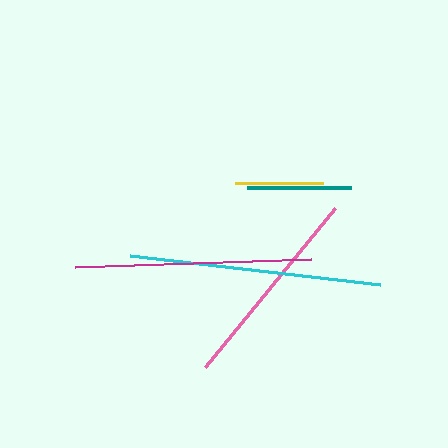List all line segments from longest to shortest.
From longest to shortest: cyan, magenta, pink, teal, yellow.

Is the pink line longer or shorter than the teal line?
The pink line is longer than the teal line.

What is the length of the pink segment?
The pink segment is approximately 205 pixels long.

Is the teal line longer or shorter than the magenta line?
The magenta line is longer than the teal line.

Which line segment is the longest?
The cyan line is the longest at approximately 252 pixels.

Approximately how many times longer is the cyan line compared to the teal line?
The cyan line is approximately 2.4 times the length of the teal line.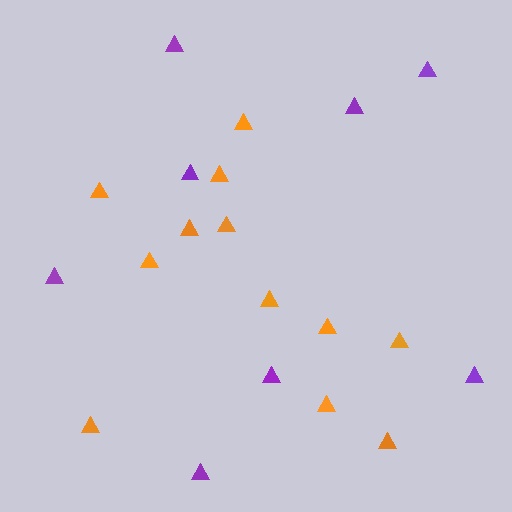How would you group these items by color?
There are 2 groups: one group of purple triangles (8) and one group of orange triangles (12).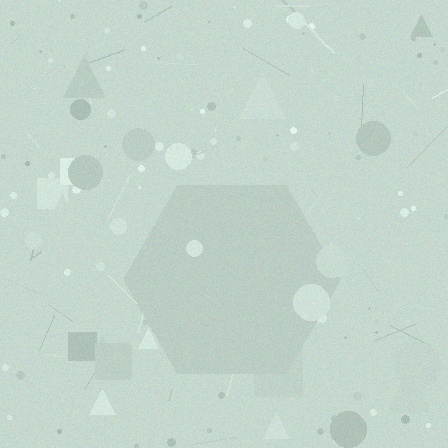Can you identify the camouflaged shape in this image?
The camouflaged shape is a hexagon.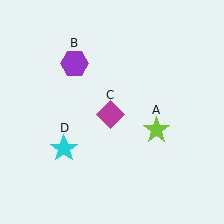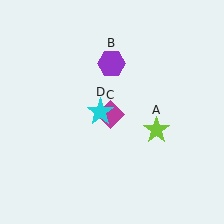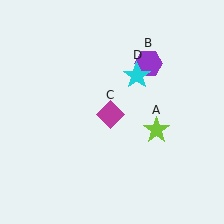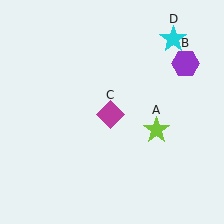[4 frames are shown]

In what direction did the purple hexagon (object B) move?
The purple hexagon (object B) moved right.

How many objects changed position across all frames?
2 objects changed position: purple hexagon (object B), cyan star (object D).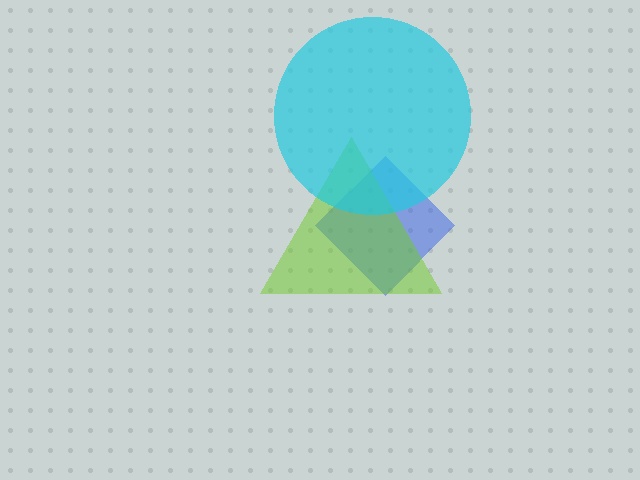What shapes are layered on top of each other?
The layered shapes are: a blue diamond, a lime triangle, a cyan circle.